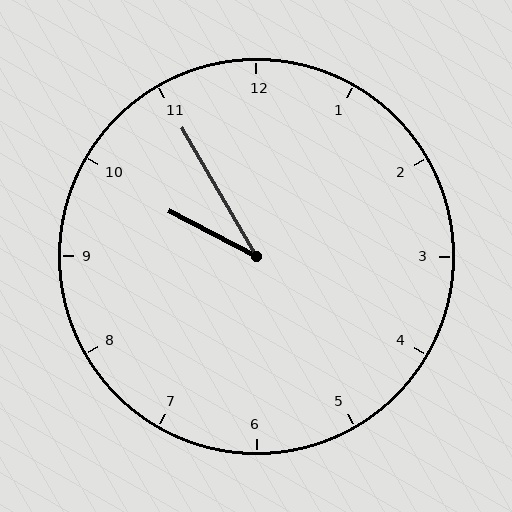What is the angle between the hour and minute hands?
Approximately 32 degrees.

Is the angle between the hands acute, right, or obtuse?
It is acute.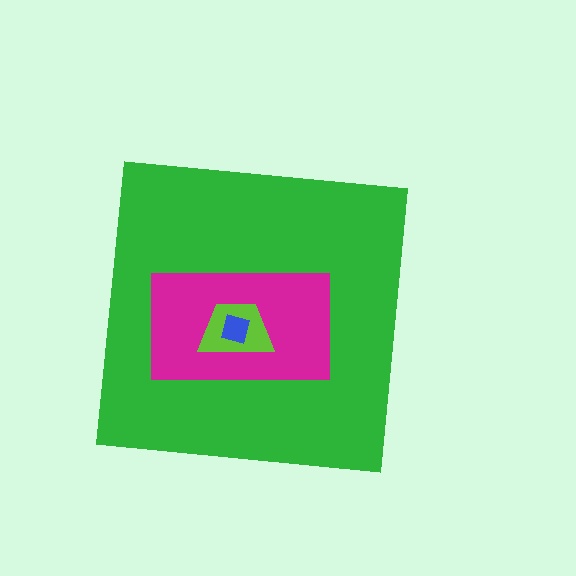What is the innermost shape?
The blue square.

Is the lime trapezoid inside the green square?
Yes.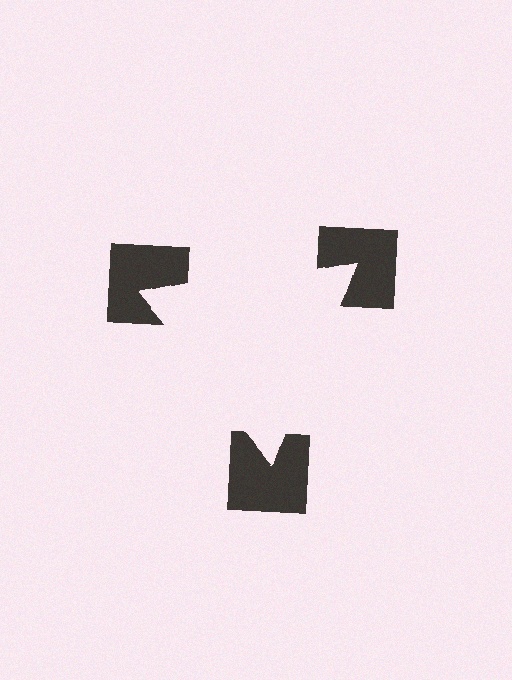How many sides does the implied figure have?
3 sides.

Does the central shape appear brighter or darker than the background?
It typically appears slightly brighter than the background, even though no actual brightness change is drawn.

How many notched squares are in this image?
There are 3 — one at each vertex of the illusory triangle.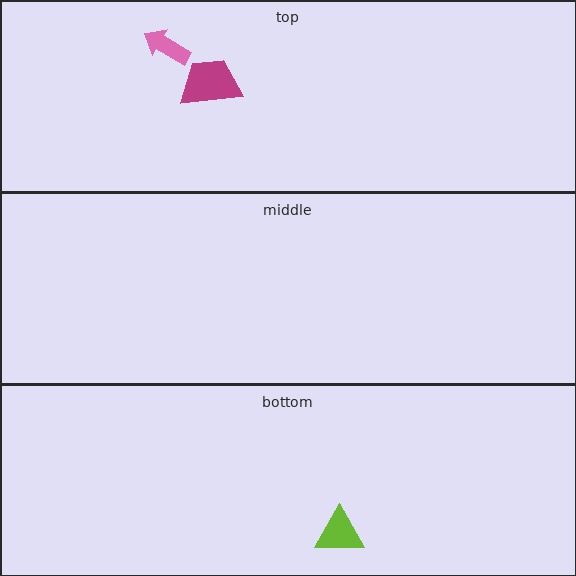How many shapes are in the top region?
2.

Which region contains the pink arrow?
The top region.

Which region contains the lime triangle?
The bottom region.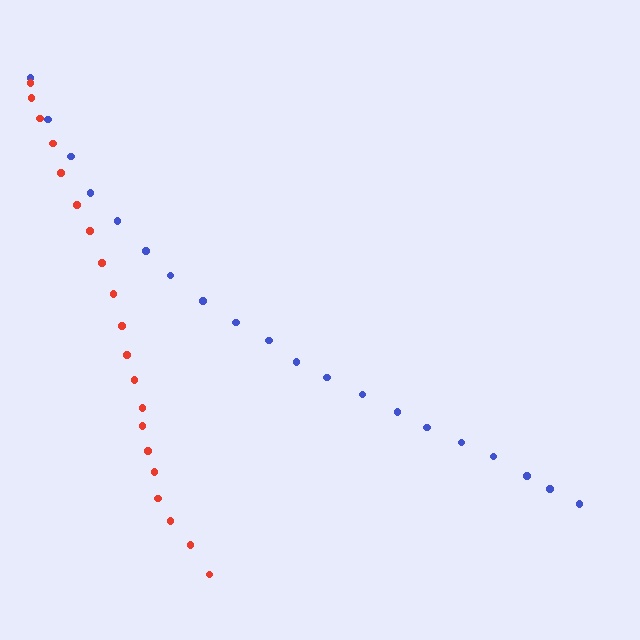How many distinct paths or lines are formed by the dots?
There are 2 distinct paths.